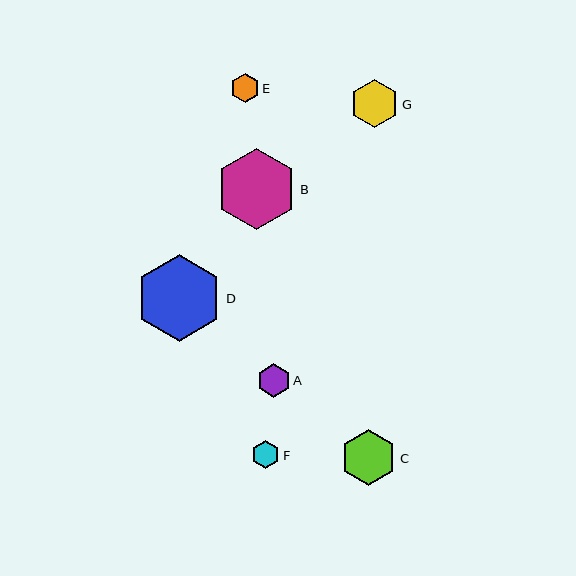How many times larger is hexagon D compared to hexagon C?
Hexagon D is approximately 1.6 times the size of hexagon C.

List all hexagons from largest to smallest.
From largest to smallest: D, B, C, G, A, E, F.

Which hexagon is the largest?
Hexagon D is the largest with a size of approximately 87 pixels.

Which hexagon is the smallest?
Hexagon F is the smallest with a size of approximately 28 pixels.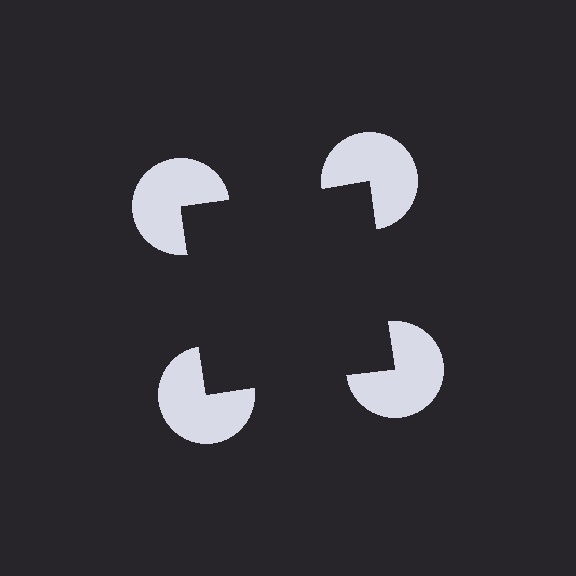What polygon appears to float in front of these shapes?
An illusory square — its edges are inferred from the aligned wedge cuts in the pac-man discs, not physically drawn.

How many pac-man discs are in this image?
There are 4 — one at each vertex of the illusory square.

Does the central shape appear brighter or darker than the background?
It typically appears slightly darker than the background, even though no actual brightness change is drawn.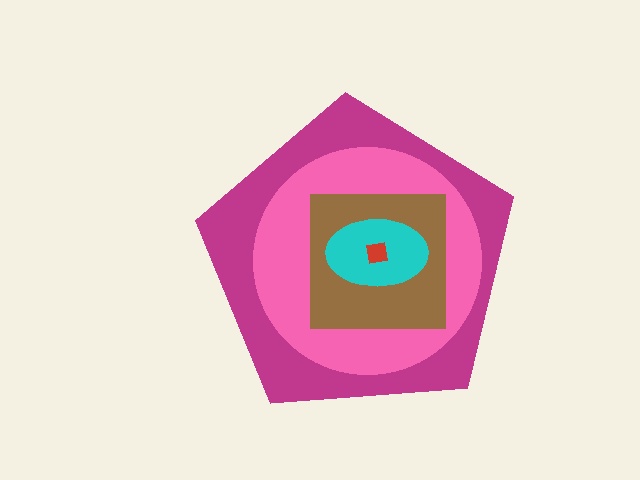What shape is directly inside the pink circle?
The brown square.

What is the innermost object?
The red square.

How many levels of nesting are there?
5.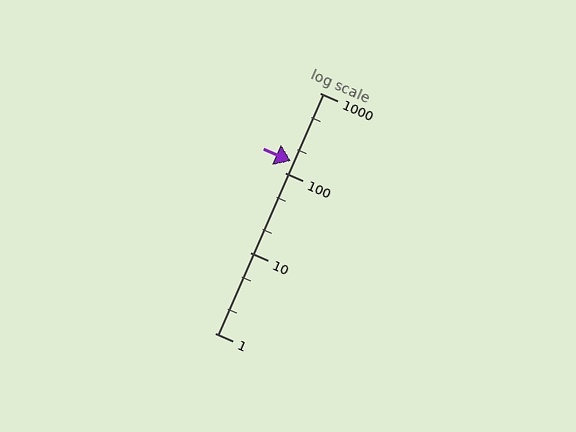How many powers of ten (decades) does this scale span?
The scale spans 3 decades, from 1 to 1000.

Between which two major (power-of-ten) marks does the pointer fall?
The pointer is between 100 and 1000.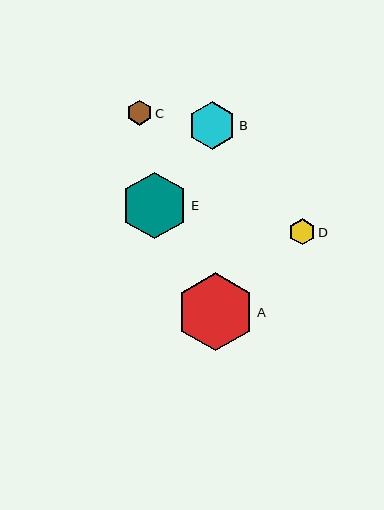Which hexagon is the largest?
Hexagon A is the largest with a size of approximately 78 pixels.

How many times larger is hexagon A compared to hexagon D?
Hexagon A is approximately 3.0 times the size of hexagon D.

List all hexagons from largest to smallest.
From largest to smallest: A, E, B, D, C.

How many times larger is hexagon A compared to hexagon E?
Hexagon A is approximately 1.2 times the size of hexagon E.